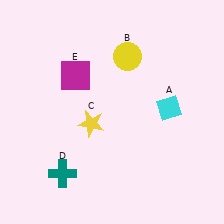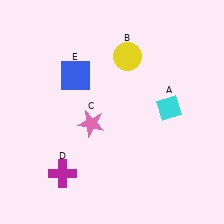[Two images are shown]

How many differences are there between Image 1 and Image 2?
There are 3 differences between the two images.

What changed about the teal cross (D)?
In Image 1, D is teal. In Image 2, it changed to magenta.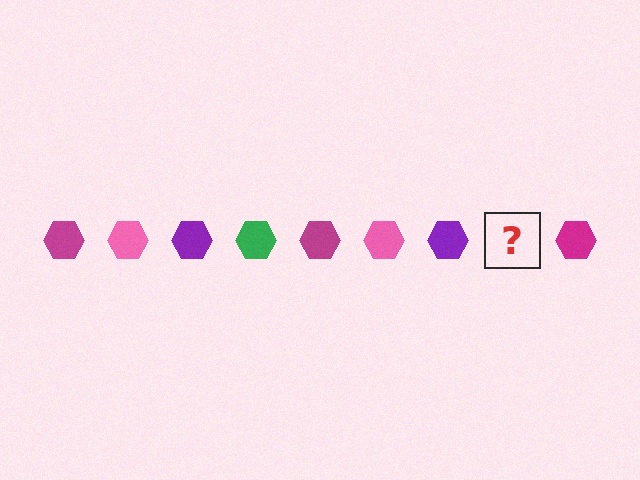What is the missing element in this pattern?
The missing element is a green hexagon.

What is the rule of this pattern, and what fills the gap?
The rule is that the pattern cycles through magenta, pink, purple, green hexagons. The gap should be filled with a green hexagon.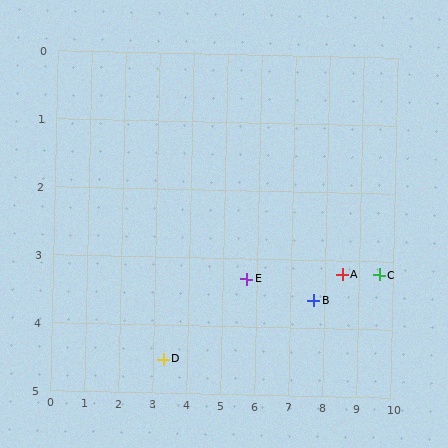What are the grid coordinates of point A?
Point A is at approximately (8.5, 3.2).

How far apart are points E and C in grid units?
Points E and C are about 3.9 grid units apart.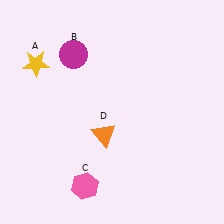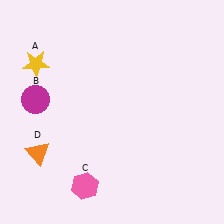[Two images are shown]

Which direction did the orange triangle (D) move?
The orange triangle (D) moved left.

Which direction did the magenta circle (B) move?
The magenta circle (B) moved down.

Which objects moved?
The objects that moved are: the magenta circle (B), the orange triangle (D).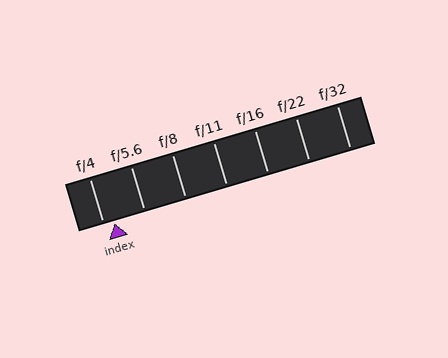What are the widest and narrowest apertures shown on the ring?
The widest aperture shown is f/4 and the narrowest is f/32.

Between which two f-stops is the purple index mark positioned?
The index mark is between f/4 and f/5.6.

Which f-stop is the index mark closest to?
The index mark is closest to f/4.